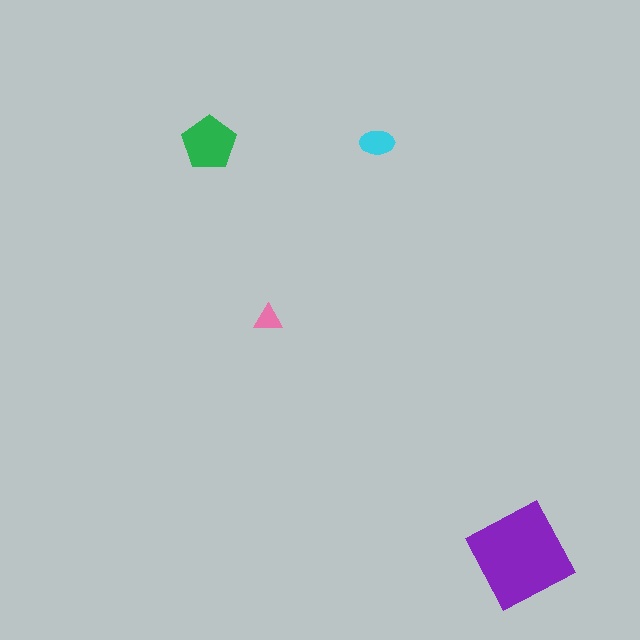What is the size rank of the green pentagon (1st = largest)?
2nd.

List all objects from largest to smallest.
The purple diamond, the green pentagon, the cyan ellipse, the pink triangle.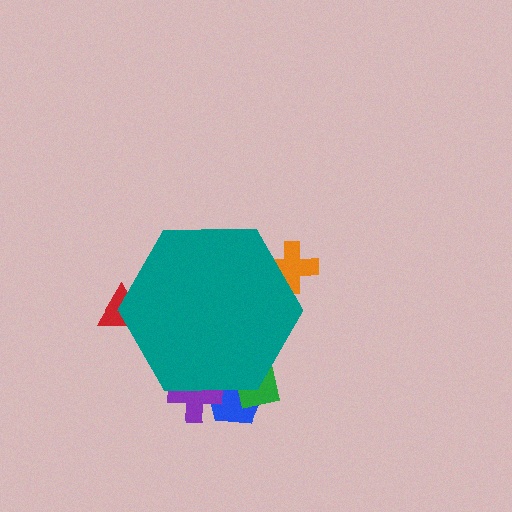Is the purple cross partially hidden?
Yes, the purple cross is partially hidden behind the teal hexagon.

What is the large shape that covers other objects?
A teal hexagon.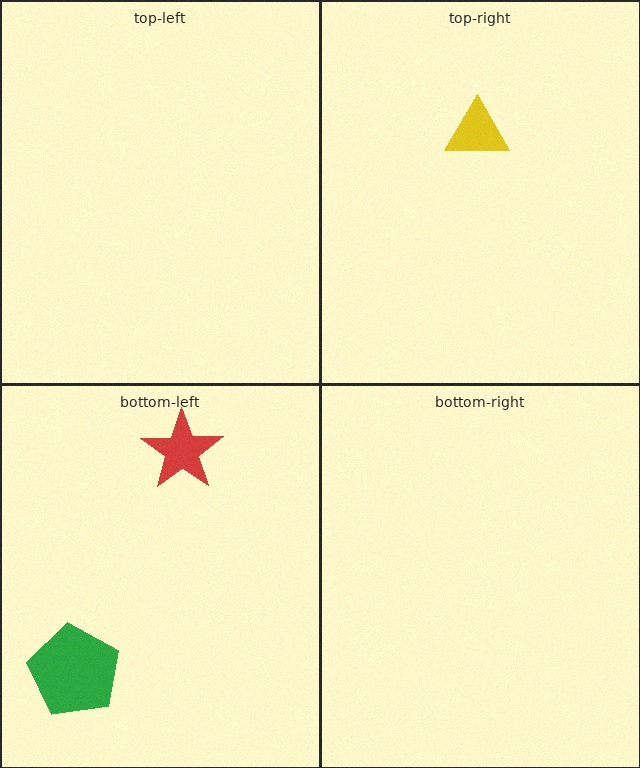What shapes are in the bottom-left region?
The red star, the green pentagon.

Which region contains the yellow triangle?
The top-right region.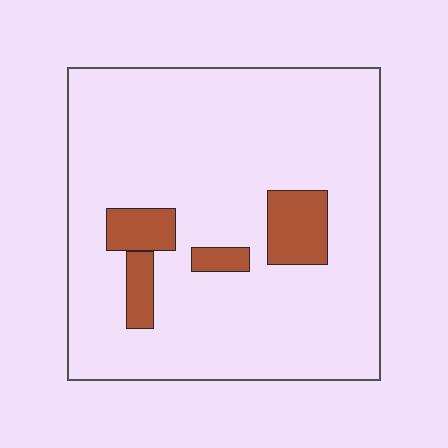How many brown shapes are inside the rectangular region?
4.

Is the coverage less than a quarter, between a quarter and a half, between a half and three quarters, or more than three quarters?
Less than a quarter.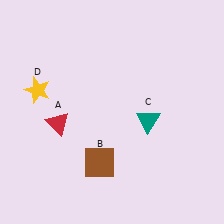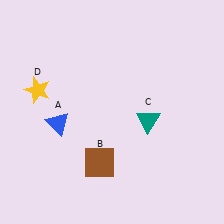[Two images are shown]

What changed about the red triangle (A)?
In Image 1, A is red. In Image 2, it changed to blue.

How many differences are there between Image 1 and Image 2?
There is 1 difference between the two images.